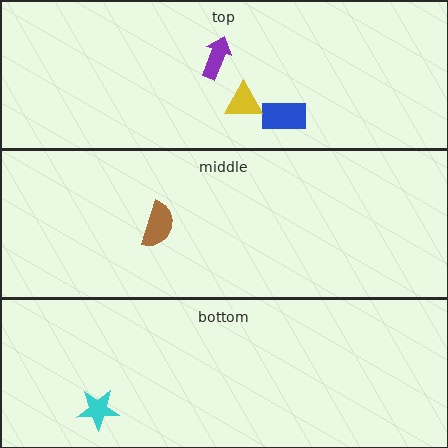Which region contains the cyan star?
The bottom region.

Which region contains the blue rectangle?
The top region.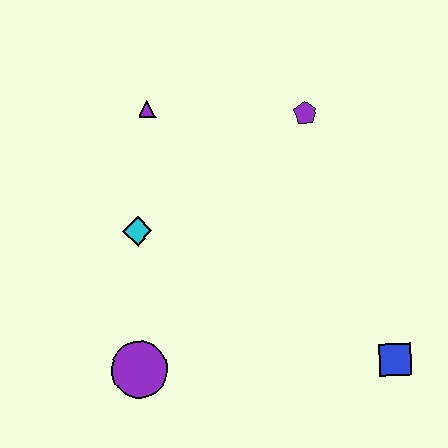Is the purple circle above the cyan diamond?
No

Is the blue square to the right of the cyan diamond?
Yes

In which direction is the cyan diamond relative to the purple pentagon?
The cyan diamond is to the left of the purple pentagon.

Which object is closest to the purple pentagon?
The purple triangle is closest to the purple pentagon.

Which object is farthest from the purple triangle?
The blue square is farthest from the purple triangle.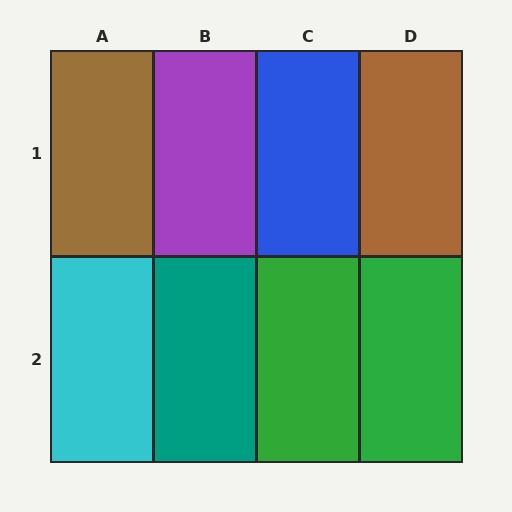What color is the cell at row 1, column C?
Blue.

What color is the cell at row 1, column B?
Purple.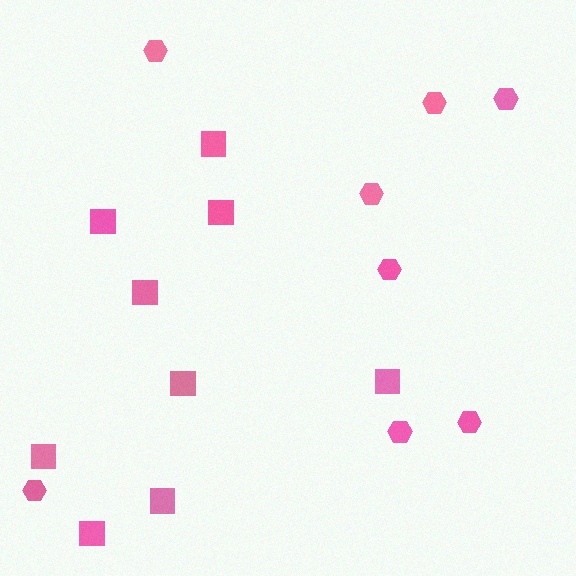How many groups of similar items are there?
There are 2 groups: one group of hexagons (8) and one group of squares (9).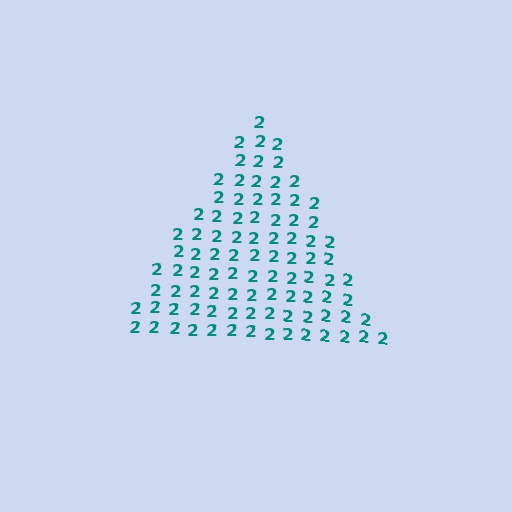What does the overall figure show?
The overall figure shows a triangle.